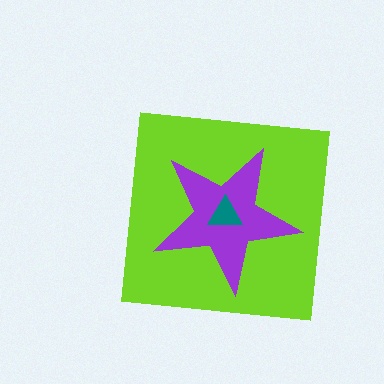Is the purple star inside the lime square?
Yes.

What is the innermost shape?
The teal triangle.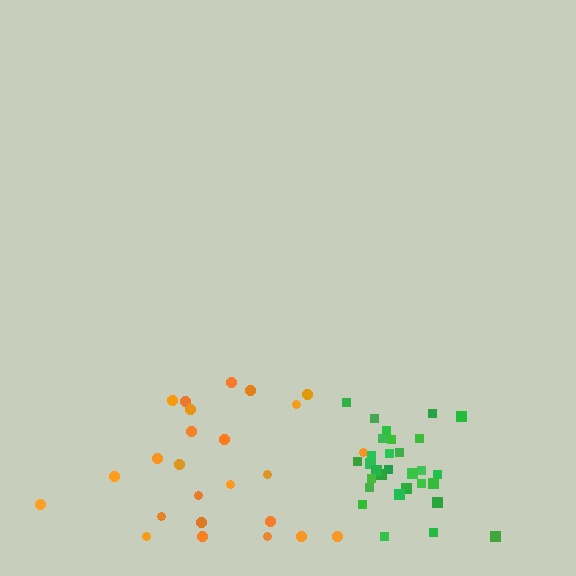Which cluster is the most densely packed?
Green.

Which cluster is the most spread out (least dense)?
Orange.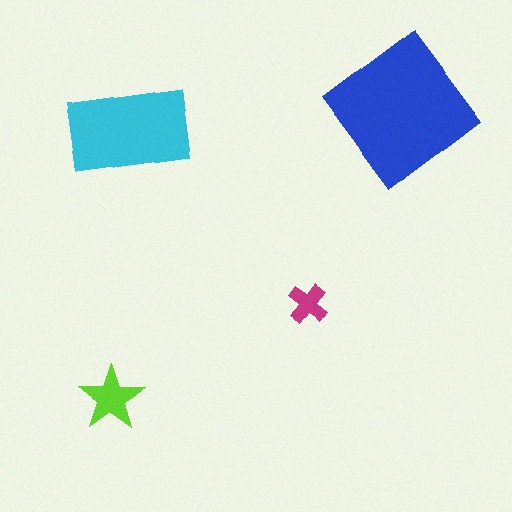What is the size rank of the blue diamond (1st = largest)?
1st.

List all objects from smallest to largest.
The magenta cross, the lime star, the cyan rectangle, the blue diamond.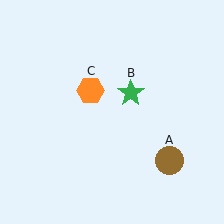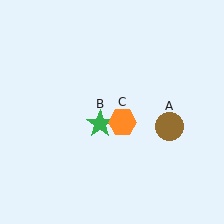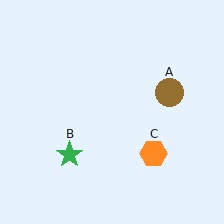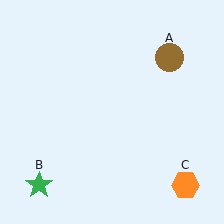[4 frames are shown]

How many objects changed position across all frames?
3 objects changed position: brown circle (object A), green star (object B), orange hexagon (object C).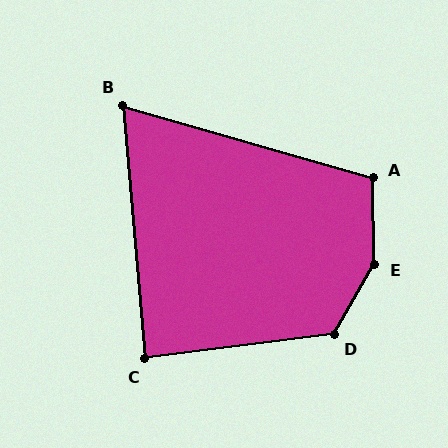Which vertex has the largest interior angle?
E, at approximately 149 degrees.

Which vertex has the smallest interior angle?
B, at approximately 69 degrees.